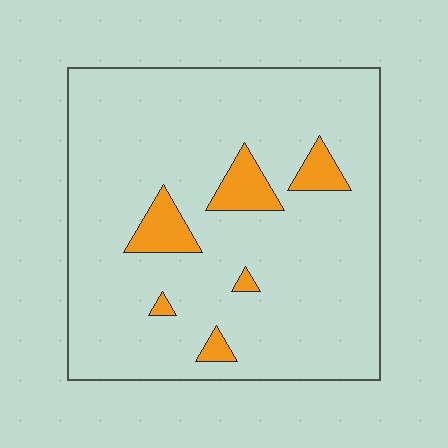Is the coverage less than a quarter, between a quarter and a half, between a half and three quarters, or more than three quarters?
Less than a quarter.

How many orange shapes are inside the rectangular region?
6.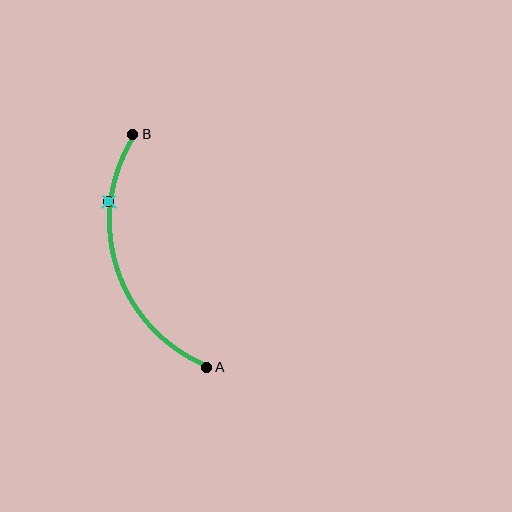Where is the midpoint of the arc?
The arc midpoint is the point on the curve farthest from the straight line joining A and B. It sits to the left of that line.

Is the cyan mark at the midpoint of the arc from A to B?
No. The cyan mark lies on the arc but is closer to endpoint B. The arc midpoint would be at the point on the curve equidistant along the arc from both A and B.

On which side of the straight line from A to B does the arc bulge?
The arc bulges to the left of the straight line connecting A and B.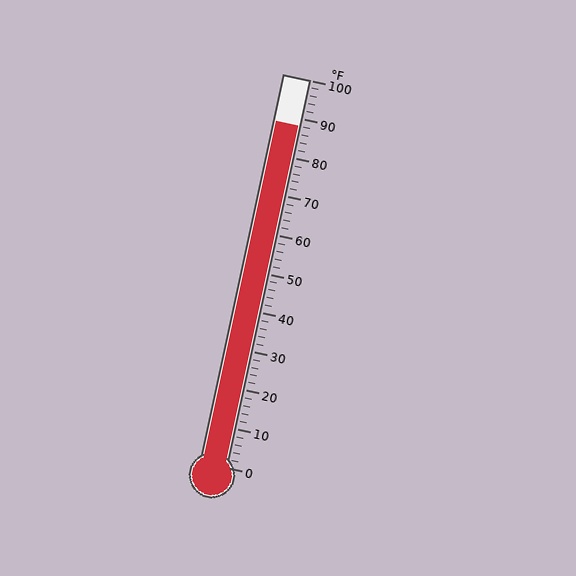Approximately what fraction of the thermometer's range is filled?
The thermometer is filled to approximately 90% of its range.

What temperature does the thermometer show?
The thermometer shows approximately 88°F.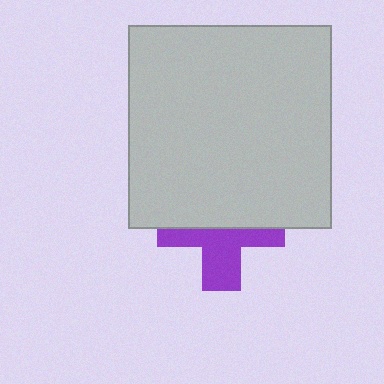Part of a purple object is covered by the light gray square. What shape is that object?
It is a cross.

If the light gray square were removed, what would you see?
You would see the complete purple cross.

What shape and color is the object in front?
The object in front is a light gray square.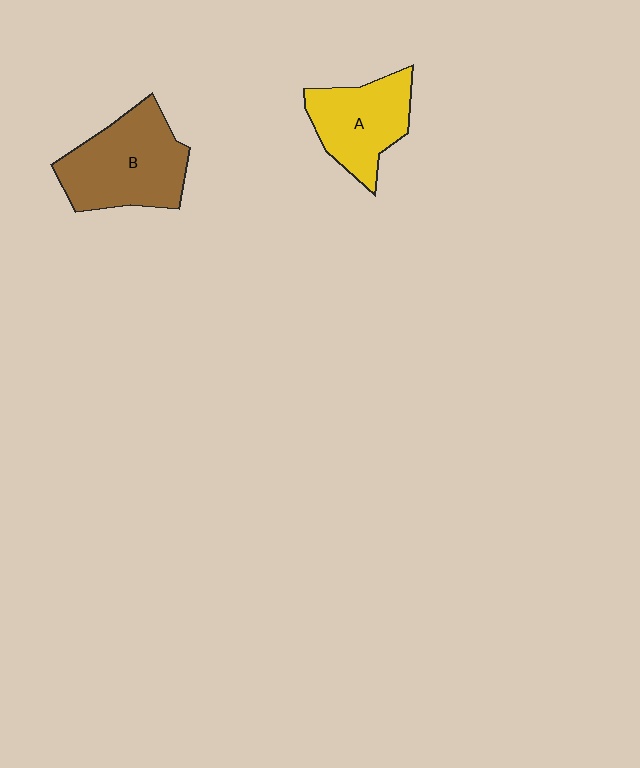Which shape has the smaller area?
Shape A (yellow).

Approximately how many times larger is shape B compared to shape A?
Approximately 1.3 times.